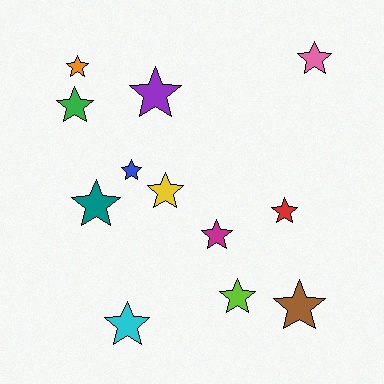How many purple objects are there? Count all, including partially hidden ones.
There is 1 purple object.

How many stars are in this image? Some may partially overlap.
There are 12 stars.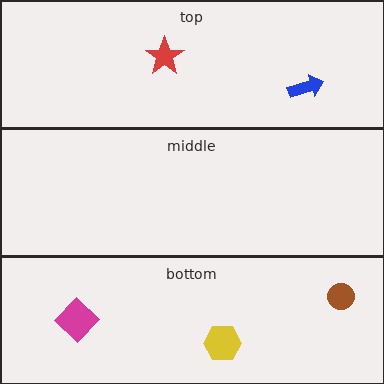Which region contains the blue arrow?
The top region.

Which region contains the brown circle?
The bottom region.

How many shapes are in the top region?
2.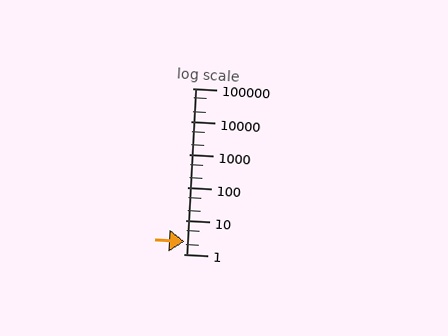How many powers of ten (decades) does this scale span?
The scale spans 5 decades, from 1 to 100000.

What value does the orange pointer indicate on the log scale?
The pointer indicates approximately 2.3.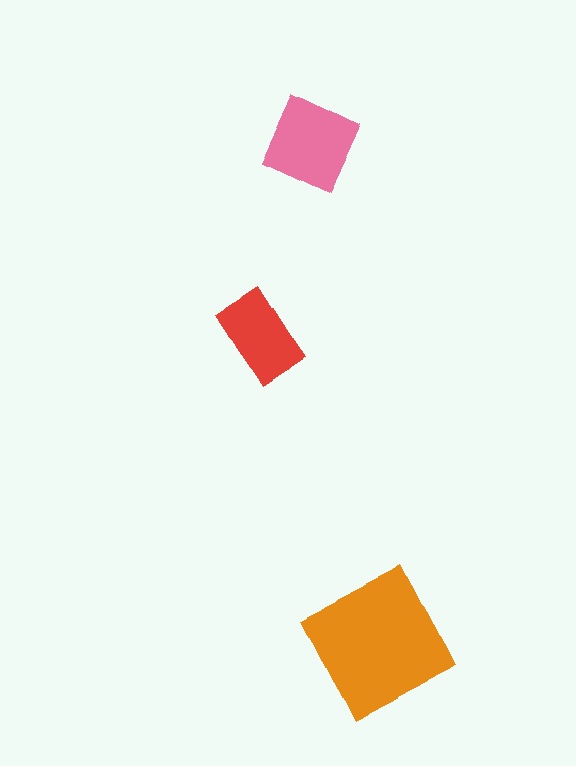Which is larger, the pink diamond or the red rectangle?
The pink diamond.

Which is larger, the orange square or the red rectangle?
The orange square.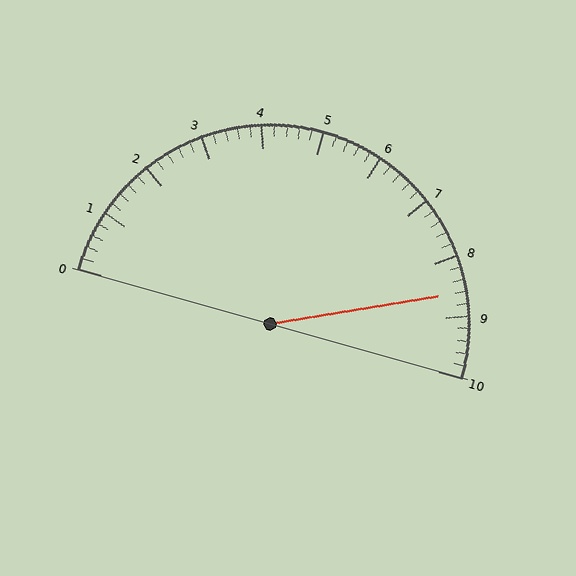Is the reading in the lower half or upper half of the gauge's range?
The reading is in the upper half of the range (0 to 10).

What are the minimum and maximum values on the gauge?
The gauge ranges from 0 to 10.